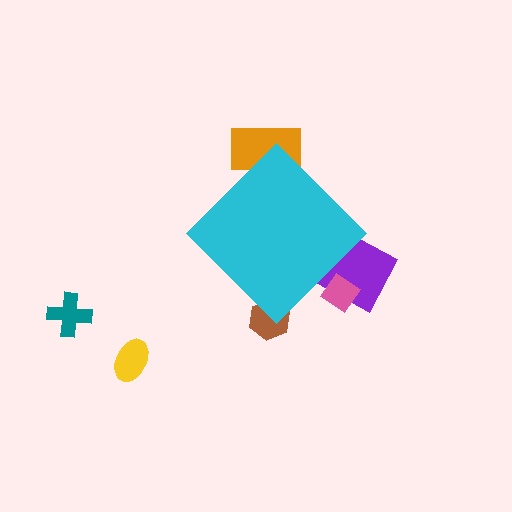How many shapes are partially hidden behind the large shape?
4 shapes are partially hidden.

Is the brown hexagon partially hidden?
Yes, the brown hexagon is partially hidden behind the cyan diamond.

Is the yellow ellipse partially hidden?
No, the yellow ellipse is fully visible.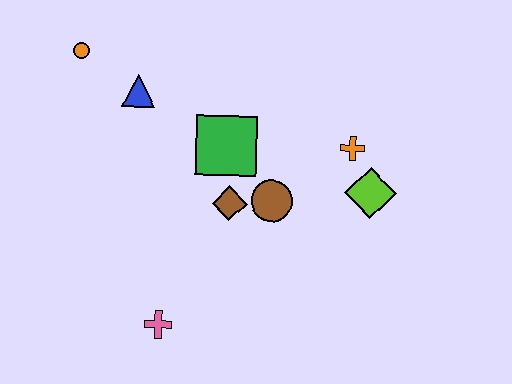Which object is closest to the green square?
The brown diamond is closest to the green square.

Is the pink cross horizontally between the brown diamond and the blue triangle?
Yes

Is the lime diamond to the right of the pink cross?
Yes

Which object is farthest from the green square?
The pink cross is farthest from the green square.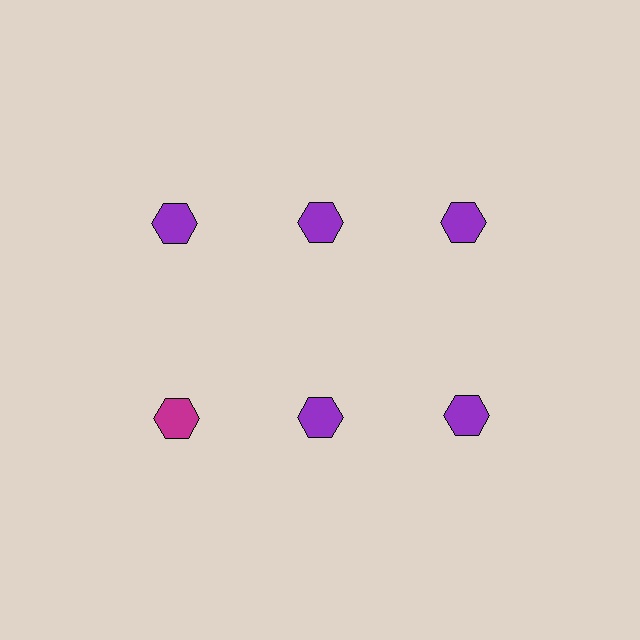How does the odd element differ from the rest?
It has a different color: magenta instead of purple.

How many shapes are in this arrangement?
There are 6 shapes arranged in a grid pattern.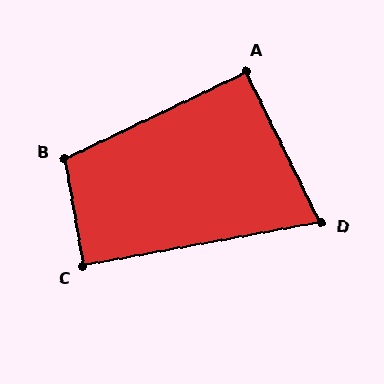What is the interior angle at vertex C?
Approximately 89 degrees (approximately right).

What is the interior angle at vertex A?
Approximately 91 degrees (approximately right).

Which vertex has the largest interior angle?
B, at approximately 106 degrees.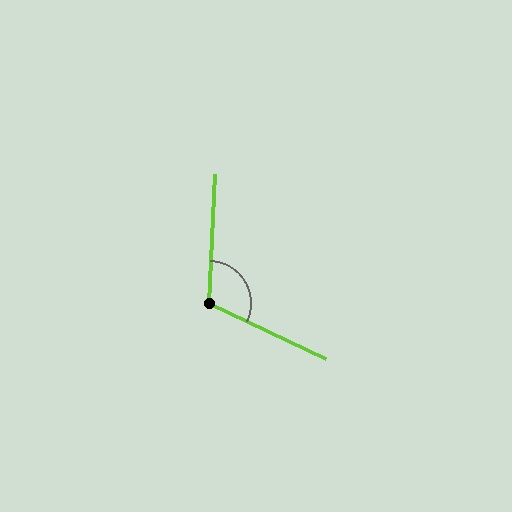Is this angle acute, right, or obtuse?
It is obtuse.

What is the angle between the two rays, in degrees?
Approximately 113 degrees.